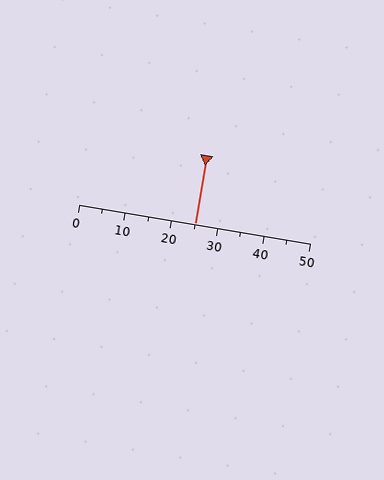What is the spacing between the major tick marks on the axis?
The major ticks are spaced 10 apart.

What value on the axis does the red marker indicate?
The marker indicates approximately 25.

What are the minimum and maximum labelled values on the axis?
The axis runs from 0 to 50.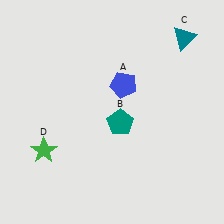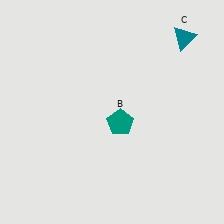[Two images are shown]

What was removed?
The green star (D), the blue pentagon (A) were removed in Image 2.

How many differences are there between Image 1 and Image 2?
There are 2 differences between the two images.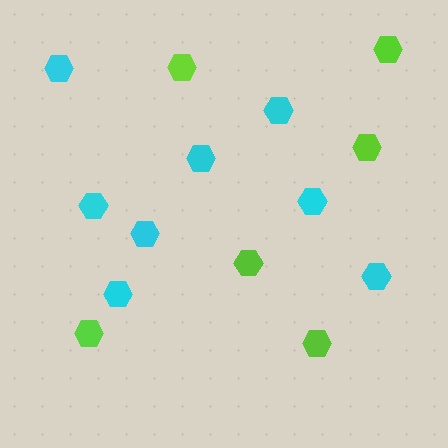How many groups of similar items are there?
There are 2 groups: one group of cyan hexagons (8) and one group of lime hexagons (6).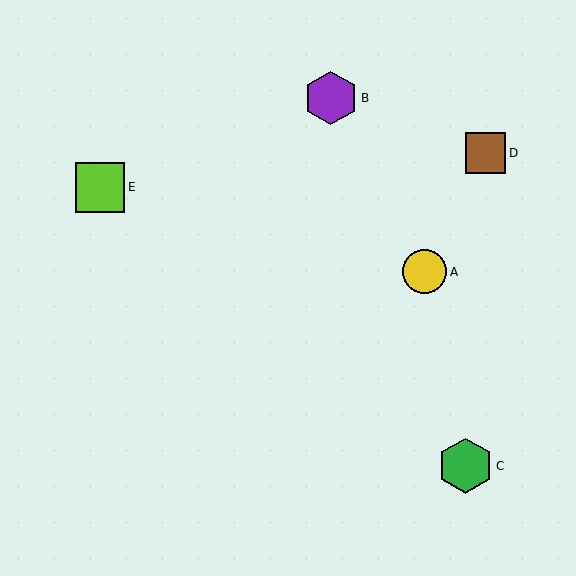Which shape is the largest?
The green hexagon (labeled C) is the largest.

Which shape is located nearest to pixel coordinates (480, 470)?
The green hexagon (labeled C) at (466, 466) is nearest to that location.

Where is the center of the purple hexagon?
The center of the purple hexagon is at (331, 98).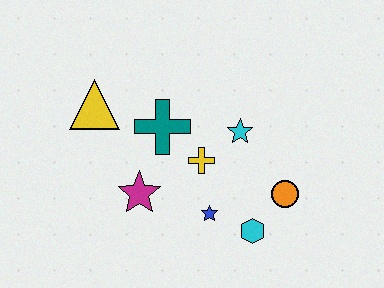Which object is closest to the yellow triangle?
The teal cross is closest to the yellow triangle.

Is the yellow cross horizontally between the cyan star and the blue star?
No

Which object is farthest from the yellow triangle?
The orange circle is farthest from the yellow triangle.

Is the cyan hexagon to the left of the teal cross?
No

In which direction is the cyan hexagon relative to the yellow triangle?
The cyan hexagon is to the right of the yellow triangle.